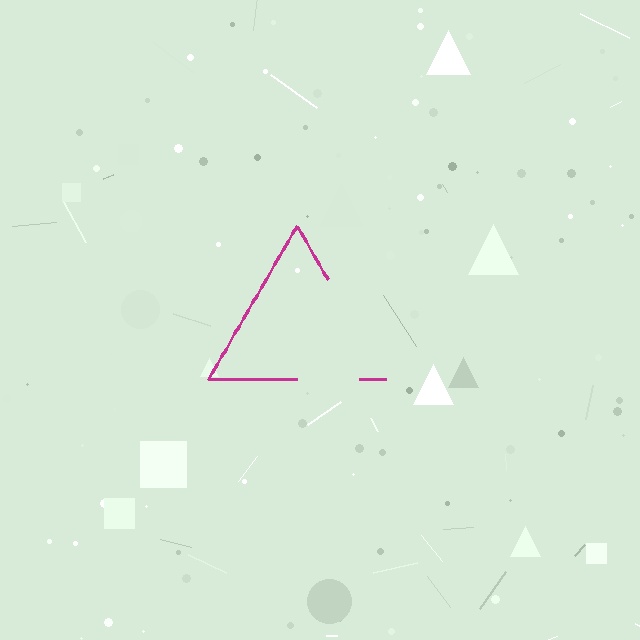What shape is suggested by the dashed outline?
The dashed outline suggests a triangle.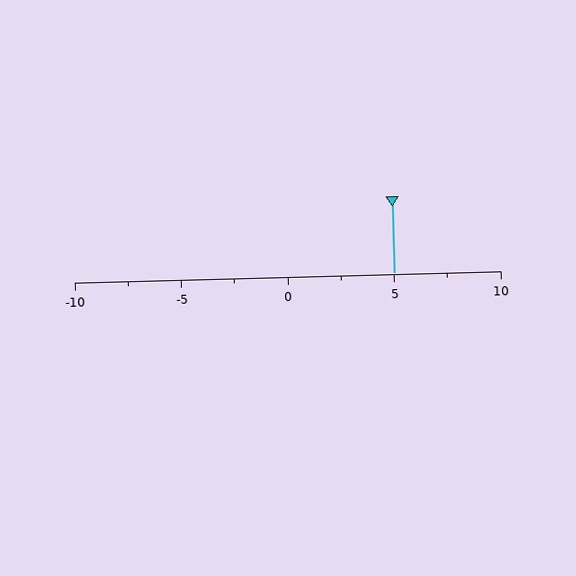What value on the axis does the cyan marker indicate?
The marker indicates approximately 5.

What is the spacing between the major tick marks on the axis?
The major ticks are spaced 5 apart.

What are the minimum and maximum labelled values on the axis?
The axis runs from -10 to 10.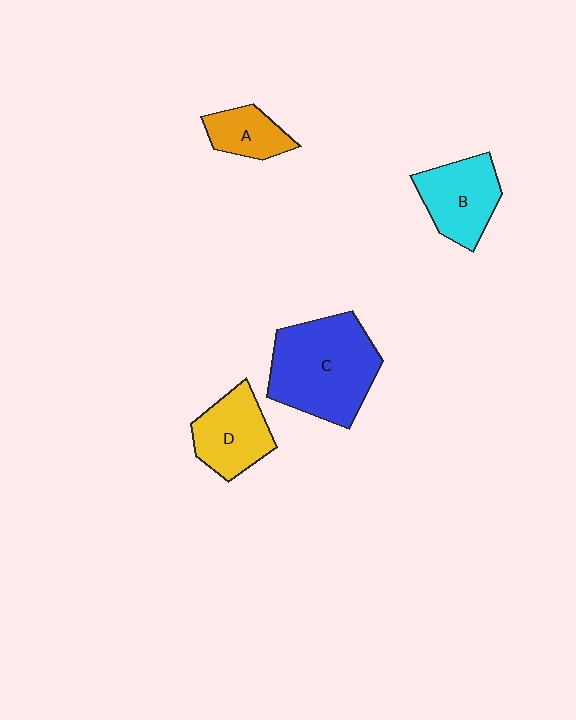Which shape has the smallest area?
Shape A (orange).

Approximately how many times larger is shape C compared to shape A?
Approximately 2.6 times.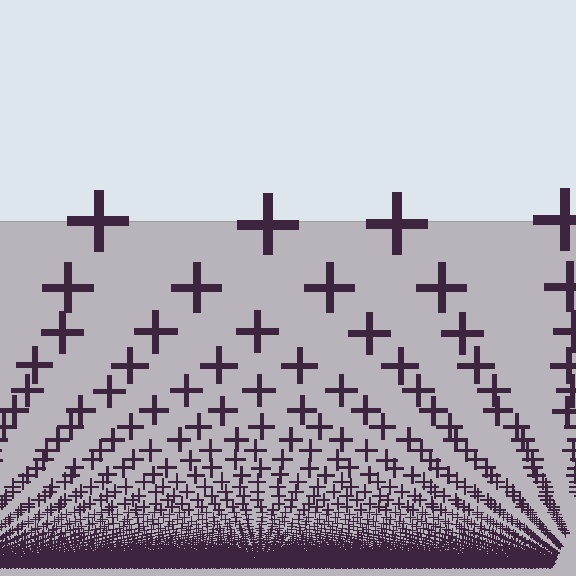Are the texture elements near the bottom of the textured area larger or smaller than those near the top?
Smaller. The gradient is inverted — elements near the bottom are smaller and denser.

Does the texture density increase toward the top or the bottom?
Density increases toward the bottom.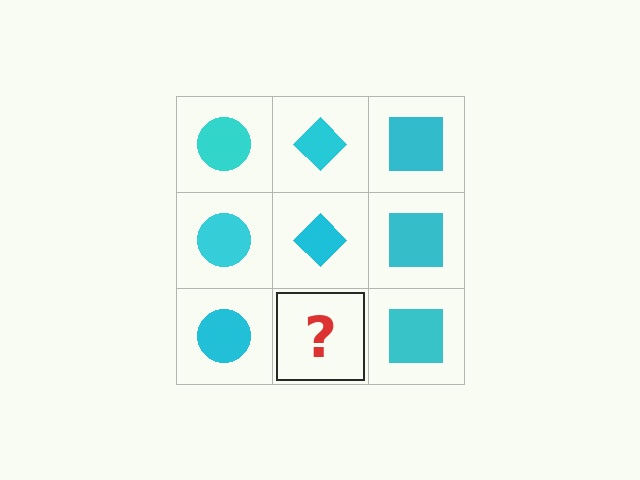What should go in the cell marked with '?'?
The missing cell should contain a cyan diamond.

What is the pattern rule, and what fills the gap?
The rule is that each column has a consistent shape. The gap should be filled with a cyan diamond.